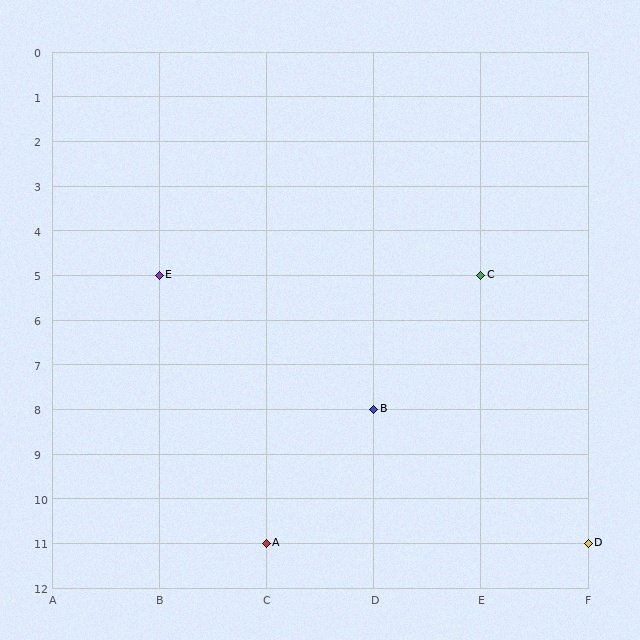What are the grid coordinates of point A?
Point A is at grid coordinates (C, 11).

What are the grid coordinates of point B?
Point B is at grid coordinates (D, 8).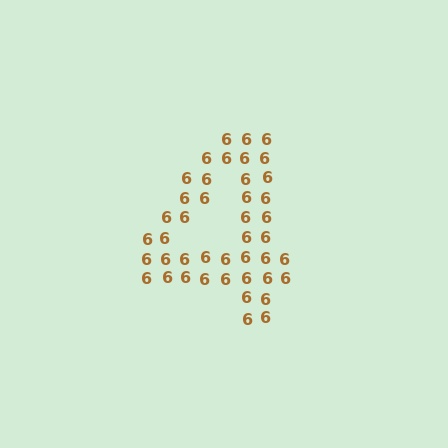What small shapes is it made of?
It is made of small digit 6's.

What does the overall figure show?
The overall figure shows the digit 4.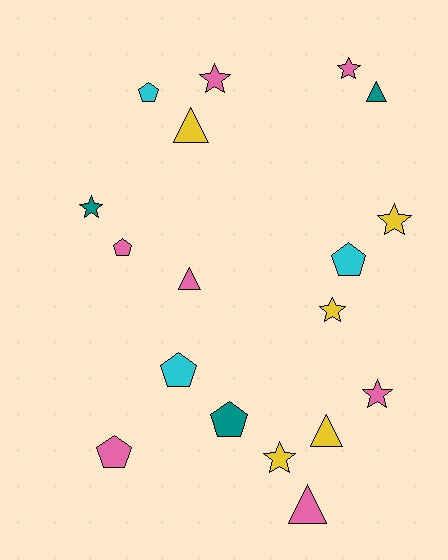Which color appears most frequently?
Pink, with 7 objects.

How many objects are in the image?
There are 18 objects.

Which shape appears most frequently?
Star, with 7 objects.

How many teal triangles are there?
There is 1 teal triangle.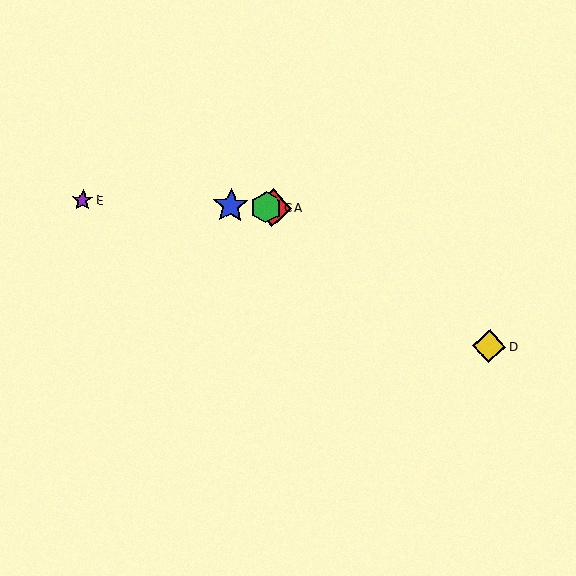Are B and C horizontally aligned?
Yes, both are at y≈206.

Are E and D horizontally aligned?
No, E is at y≈200 and D is at y≈346.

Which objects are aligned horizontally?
Objects A, B, C, E are aligned horizontally.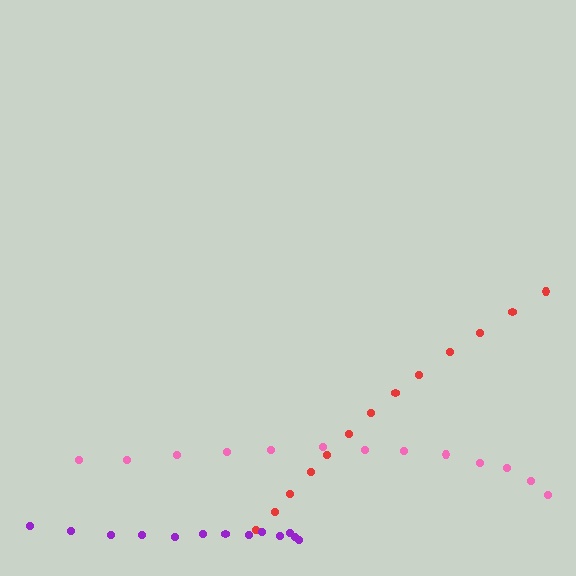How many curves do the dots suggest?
There are 3 distinct paths.